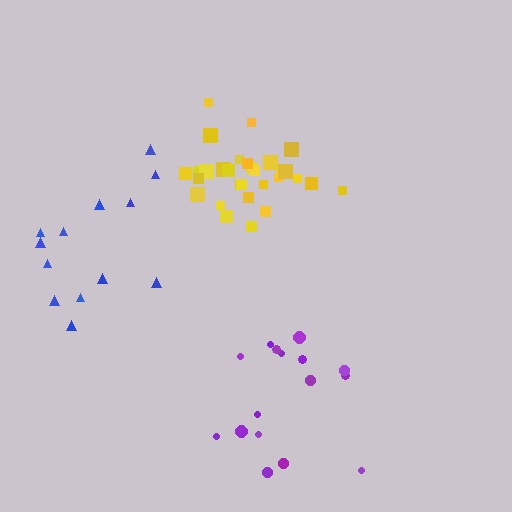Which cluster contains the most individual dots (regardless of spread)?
Yellow (30).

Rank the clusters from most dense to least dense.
yellow, purple, blue.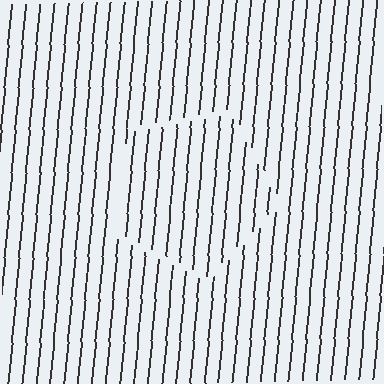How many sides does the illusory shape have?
5 sides — the line-ends trace a pentagon.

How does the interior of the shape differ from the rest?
The interior of the shape contains the same grating, shifted by half a period — the contour is defined by the phase discontinuity where line-ends from the inner and outer gratings abut.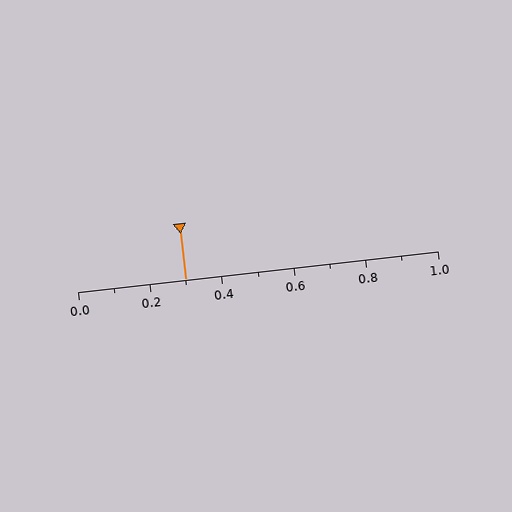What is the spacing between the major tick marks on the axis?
The major ticks are spaced 0.2 apart.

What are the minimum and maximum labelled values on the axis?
The axis runs from 0.0 to 1.0.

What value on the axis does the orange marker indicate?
The marker indicates approximately 0.3.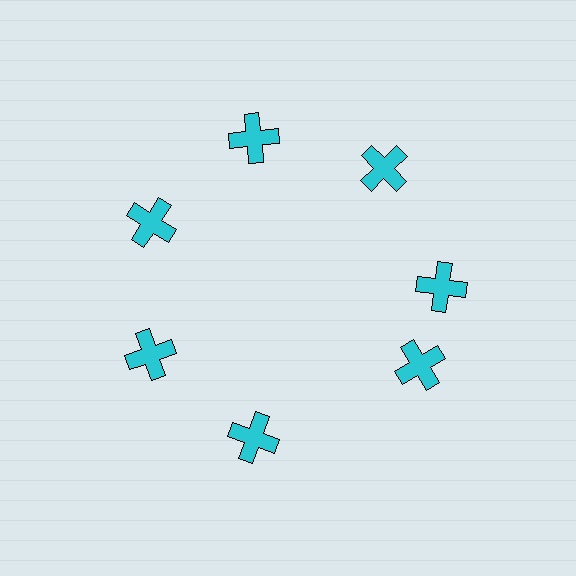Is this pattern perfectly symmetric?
No. The 7 cyan crosses are arranged in a ring, but one element near the 5 o'clock position is rotated out of alignment along the ring, breaking the 7-fold rotational symmetry.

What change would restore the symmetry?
The symmetry would be restored by rotating it back into even spacing with its neighbors so that all 7 crosses sit at equal angles and equal distance from the center.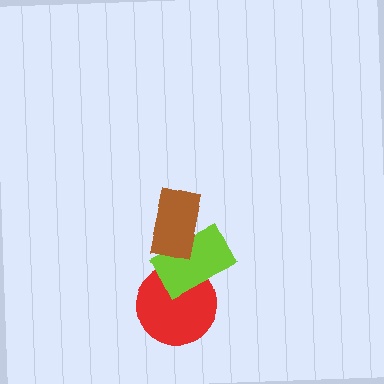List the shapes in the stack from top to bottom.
From top to bottom: the brown rectangle, the lime rectangle, the red circle.